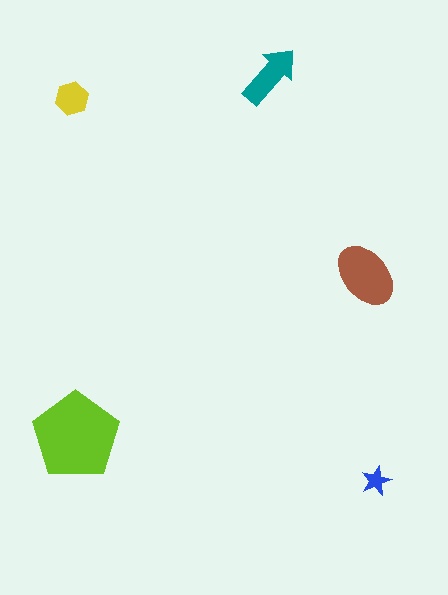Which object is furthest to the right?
The blue star is rightmost.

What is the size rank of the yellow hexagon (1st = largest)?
4th.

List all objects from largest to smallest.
The lime pentagon, the brown ellipse, the teal arrow, the yellow hexagon, the blue star.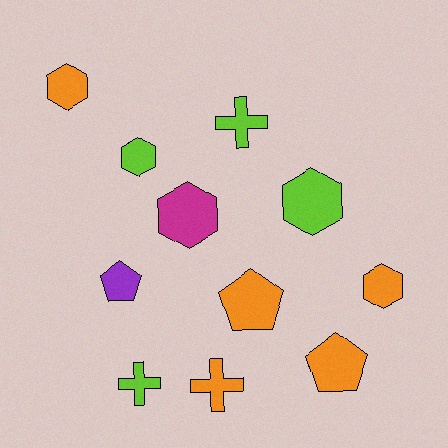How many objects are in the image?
There are 11 objects.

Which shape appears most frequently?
Hexagon, with 5 objects.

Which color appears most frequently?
Orange, with 5 objects.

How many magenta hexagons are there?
There is 1 magenta hexagon.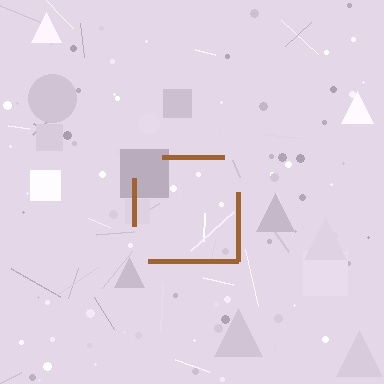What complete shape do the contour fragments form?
The contour fragments form a square.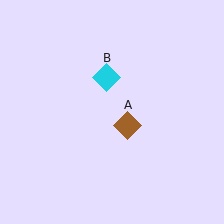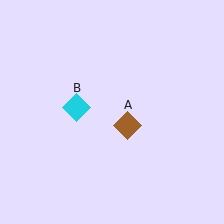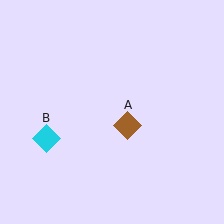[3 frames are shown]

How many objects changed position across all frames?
1 object changed position: cyan diamond (object B).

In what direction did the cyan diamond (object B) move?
The cyan diamond (object B) moved down and to the left.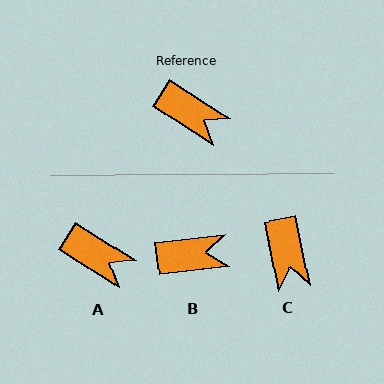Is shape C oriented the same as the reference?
No, it is off by about 47 degrees.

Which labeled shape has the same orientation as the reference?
A.